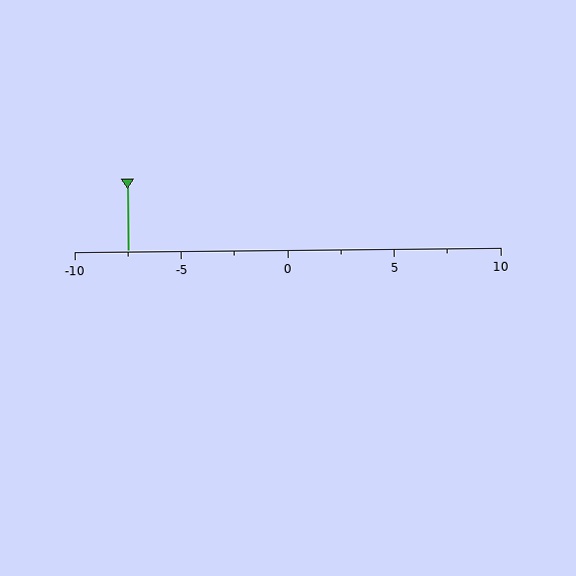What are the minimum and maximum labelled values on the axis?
The axis runs from -10 to 10.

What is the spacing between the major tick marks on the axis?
The major ticks are spaced 5 apart.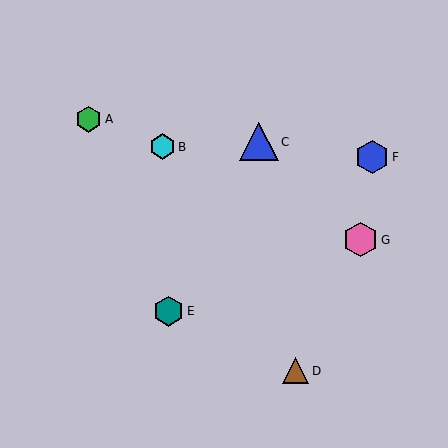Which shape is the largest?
The blue triangle (labeled C) is the largest.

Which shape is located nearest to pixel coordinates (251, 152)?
The blue triangle (labeled C) at (259, 142) is nearest to that location.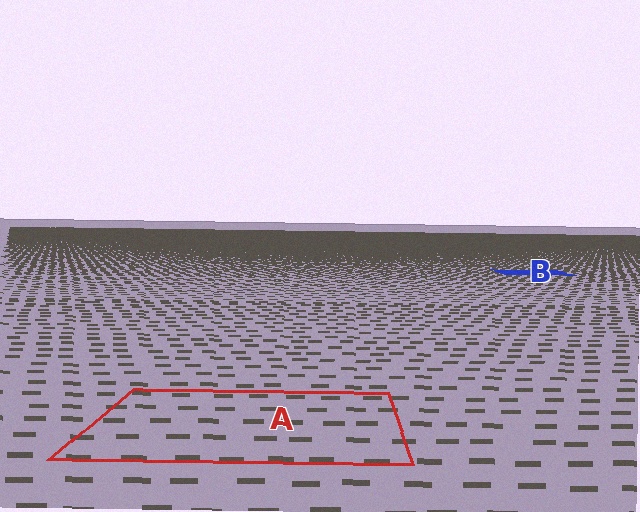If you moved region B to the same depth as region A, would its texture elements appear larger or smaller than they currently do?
They would appear larger. At a closer depth, the same texture elements are projected at a bigger on-screen size.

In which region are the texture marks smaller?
The texture marks are smaller in region B, because it is farther away.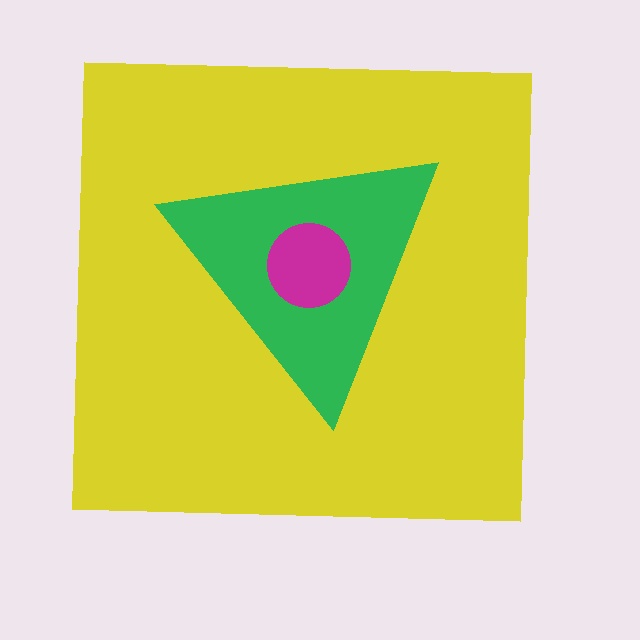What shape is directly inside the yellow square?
The green triangle.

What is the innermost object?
The magenta circle.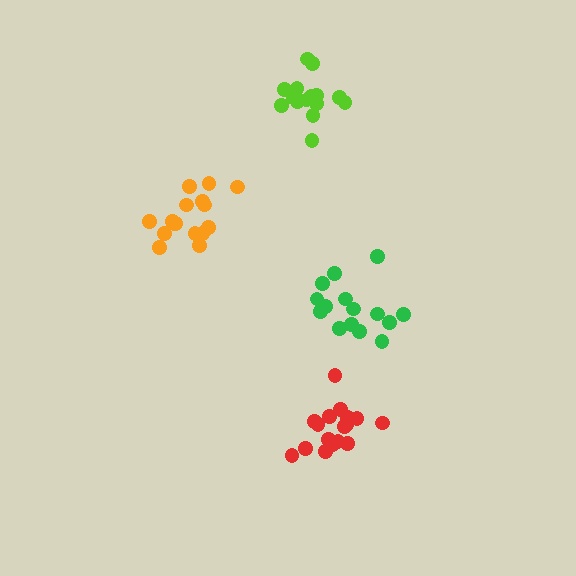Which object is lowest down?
The red cluster is bottommost.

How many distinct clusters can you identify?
There are 4 distinct clusters.